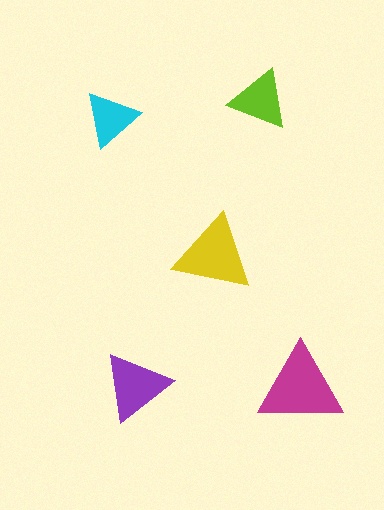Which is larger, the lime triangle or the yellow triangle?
The yellow one.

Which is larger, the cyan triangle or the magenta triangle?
The magenta one.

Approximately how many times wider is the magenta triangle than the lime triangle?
About 1.5 times wider.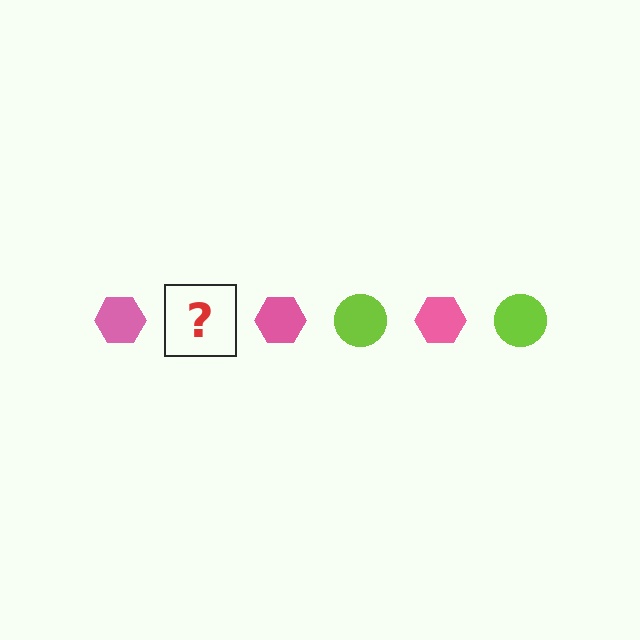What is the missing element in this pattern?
The missing element is a lime circle.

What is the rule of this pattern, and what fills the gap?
The rule is that the pattern alternates between pink hexagon and lime circle. The gap should be filled with a lime circle.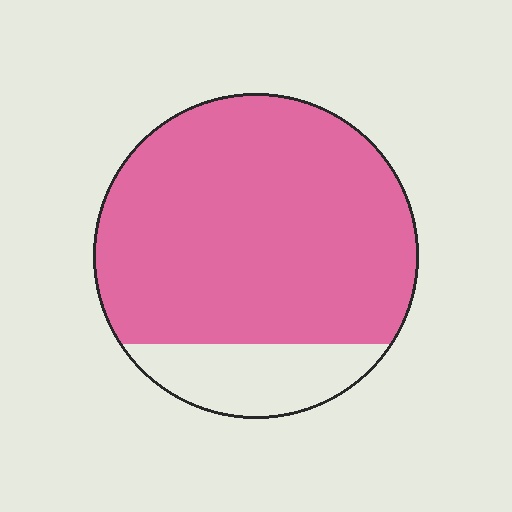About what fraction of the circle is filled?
About five sixths (5/6).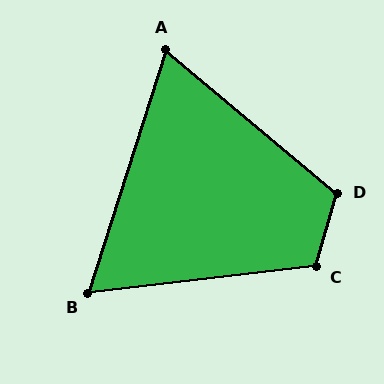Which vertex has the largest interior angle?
D, at approximately 114 degrees.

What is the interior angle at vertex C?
Approximately 112 degrees (obtuse).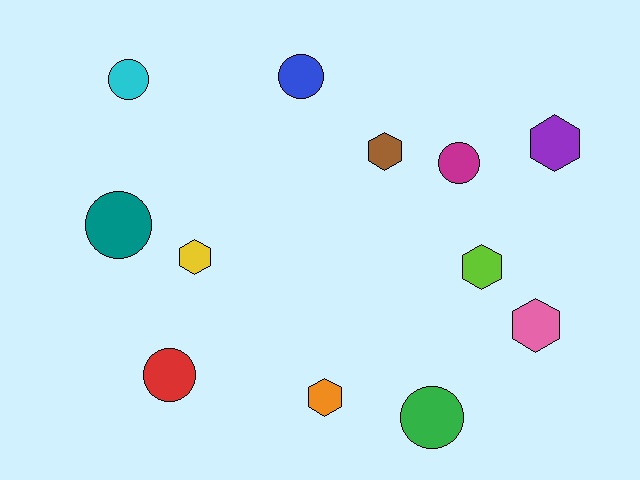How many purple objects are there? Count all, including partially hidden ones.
There is 1 purple object.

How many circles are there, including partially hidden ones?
There are 6 circles.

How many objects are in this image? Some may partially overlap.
There are 12 objects.